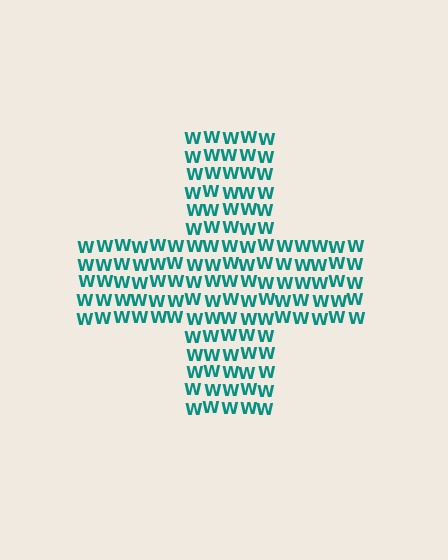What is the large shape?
The large shape is a cross.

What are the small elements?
The small elements are letter W's.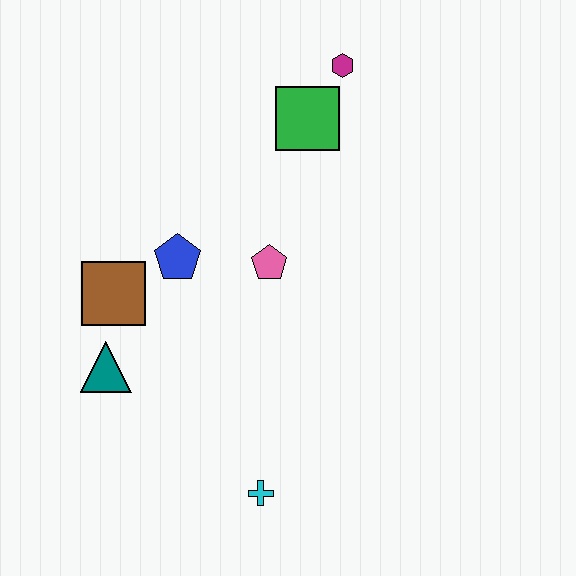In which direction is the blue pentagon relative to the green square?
The blue pentagon is below the green square.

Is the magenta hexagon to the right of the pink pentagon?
Yes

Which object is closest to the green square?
The magenta hexagon is closest to the green square.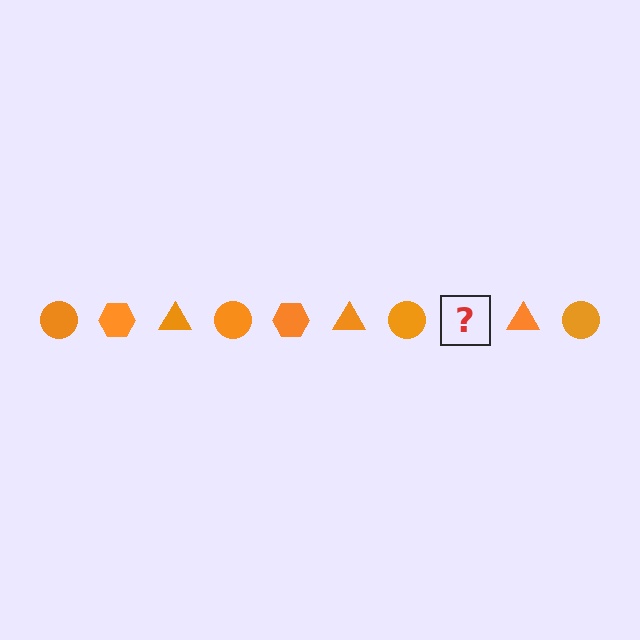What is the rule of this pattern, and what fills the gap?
The rule is that the pattern cycles through circle, hexagon, triangle shapes in orange. The gap should be filled with an orange hexagon.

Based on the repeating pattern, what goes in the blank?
The blank should be an orange hexagon.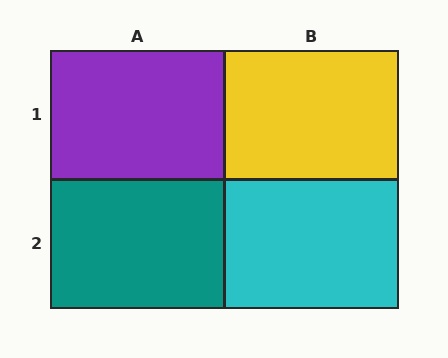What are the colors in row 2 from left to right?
Teal, cyan.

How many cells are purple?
1 cell is purple.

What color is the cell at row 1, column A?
Purple.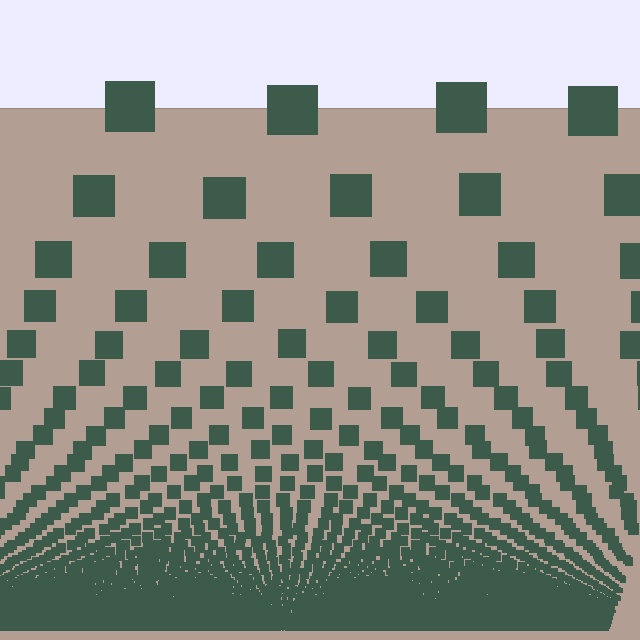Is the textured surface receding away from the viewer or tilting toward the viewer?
The surface appears to tilt toward the viewer. Texture elements get larger and sparser toward the top.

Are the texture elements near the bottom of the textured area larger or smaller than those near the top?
Smaller. The gradient is inverted — elements near the bottom are smaller and denser.